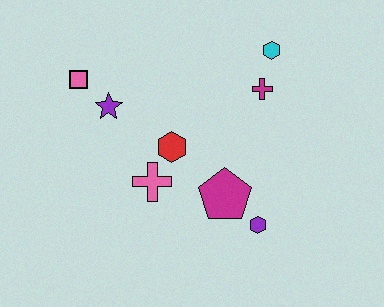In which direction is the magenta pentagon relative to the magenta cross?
The magenta pentagon is below the magenta cross.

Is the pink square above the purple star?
Yes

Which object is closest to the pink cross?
The red hexagon is closest to the pink cross.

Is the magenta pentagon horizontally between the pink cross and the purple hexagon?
Yes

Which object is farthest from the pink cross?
The cyan hexagon is farthest from the pink cross.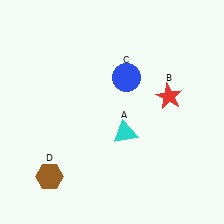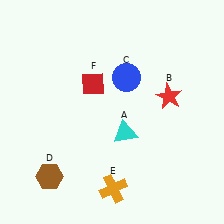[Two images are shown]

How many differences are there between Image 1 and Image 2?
There are 2 differences between the two images.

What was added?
An orange cross (E), a red diamond (F) were added in Image 2.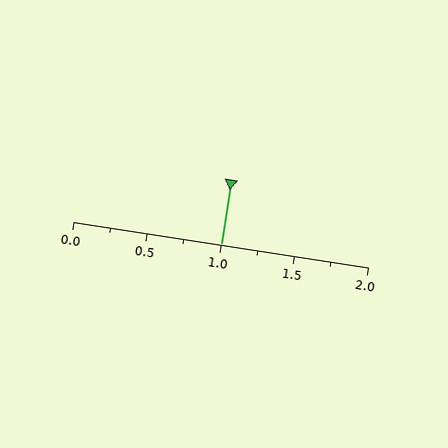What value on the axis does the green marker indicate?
The marker indicates approximately 1.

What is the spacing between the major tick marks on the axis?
The major ticks are spaced 0.5 apart.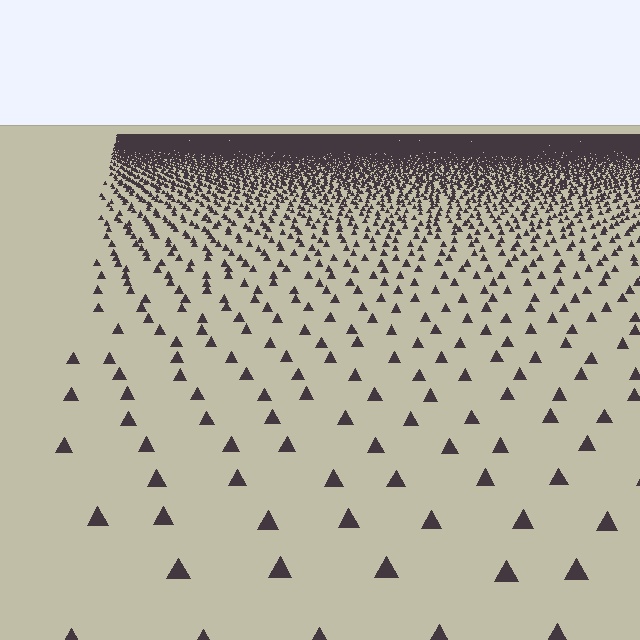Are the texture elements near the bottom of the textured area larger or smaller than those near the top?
Larger. Near the bottom, elements are closer to the viewer and appear at a bigger on-screen size.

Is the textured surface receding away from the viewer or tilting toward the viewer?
The surface is receding away from the viewer. Texture elements get smaller and denser toward the top.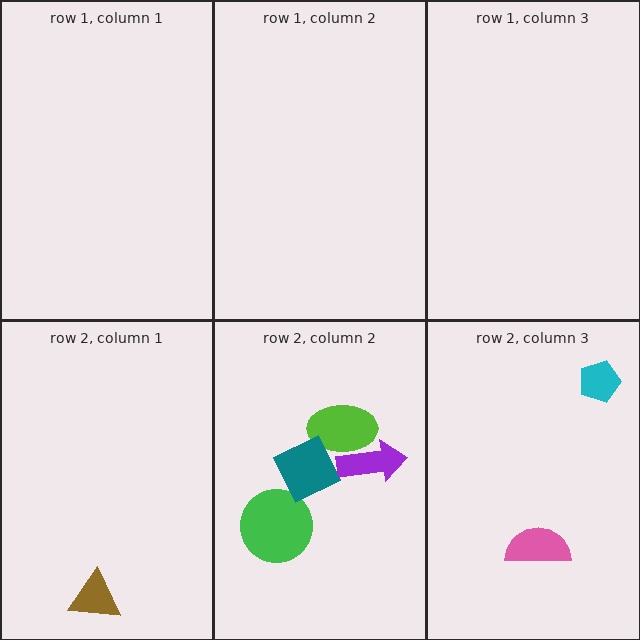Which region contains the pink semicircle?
The row 2, column 3 region.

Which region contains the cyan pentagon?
The row 2, column 3 region.